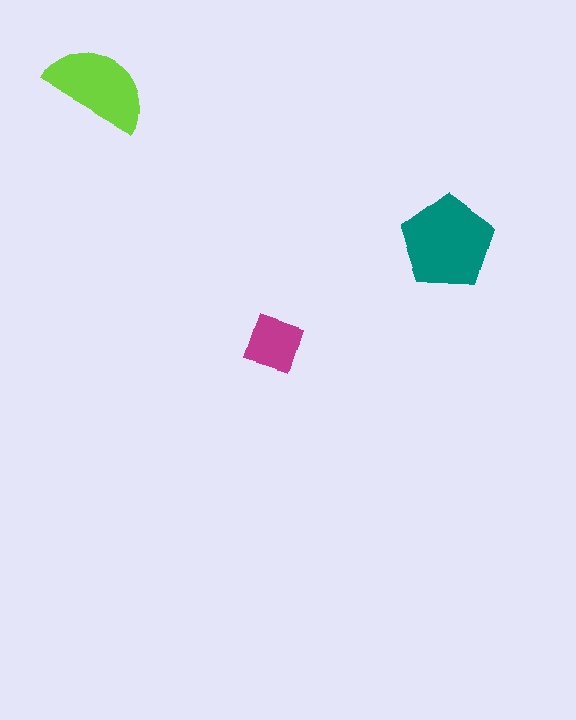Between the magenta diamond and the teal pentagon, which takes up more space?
The teal pentagon.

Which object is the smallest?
The magenta diamond.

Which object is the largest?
The teal pentagon.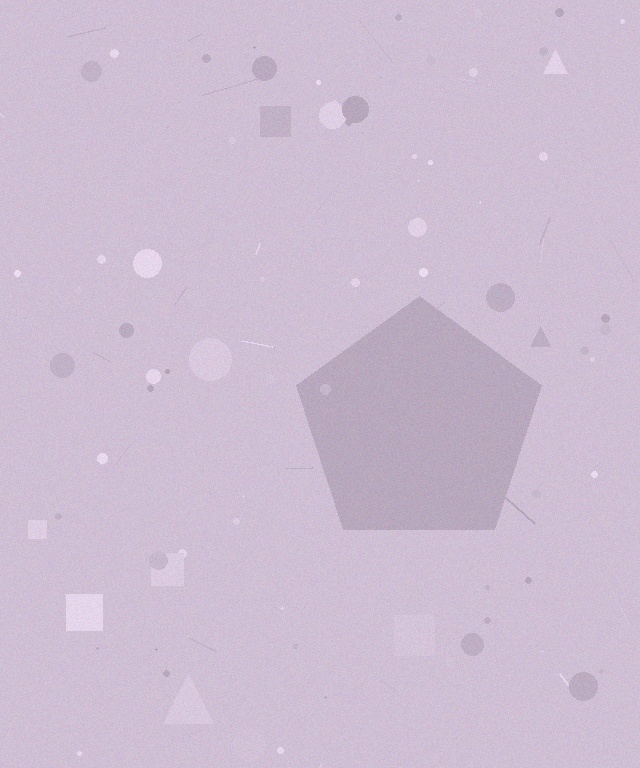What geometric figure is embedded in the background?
A pentagon is embedded in the background.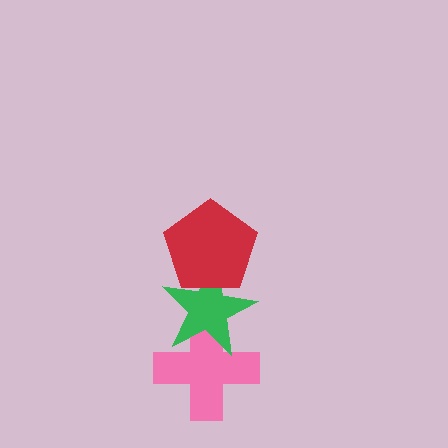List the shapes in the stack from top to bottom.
From top to bottom: the red pentagon, the green star, the pink cross.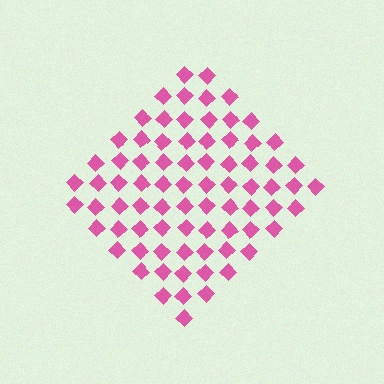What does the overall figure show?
The overall figure shows a diamond.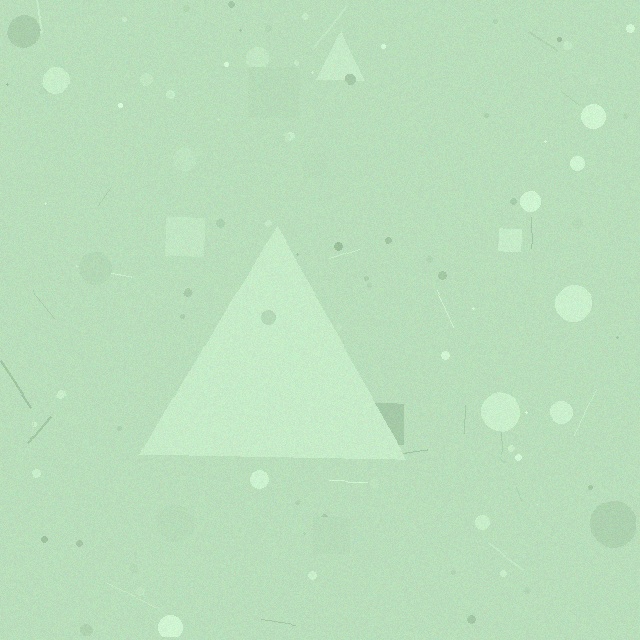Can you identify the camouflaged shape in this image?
The camouflaged shape is a triangle.